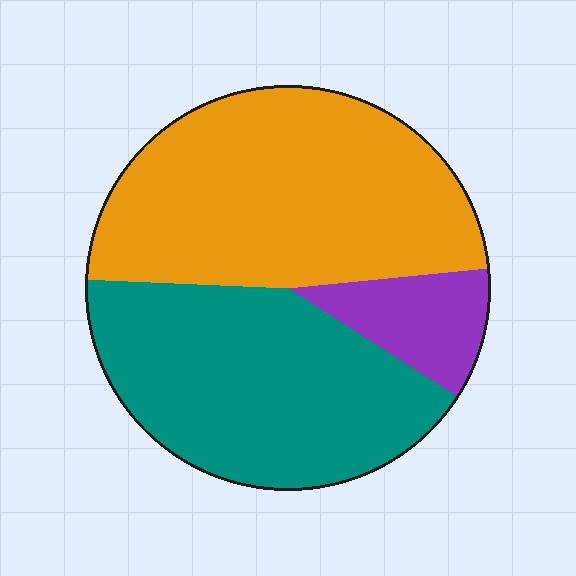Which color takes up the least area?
Purple, at roughly 10%.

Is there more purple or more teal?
Teal.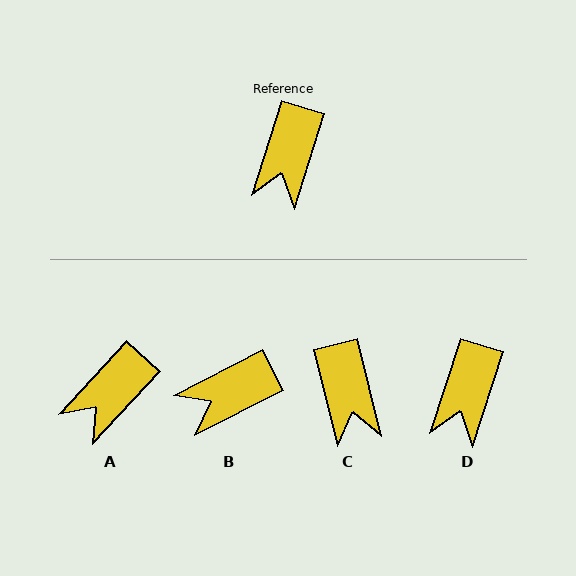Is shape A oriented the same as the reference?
No, it is off by about 25 degrees.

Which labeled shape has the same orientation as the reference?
D.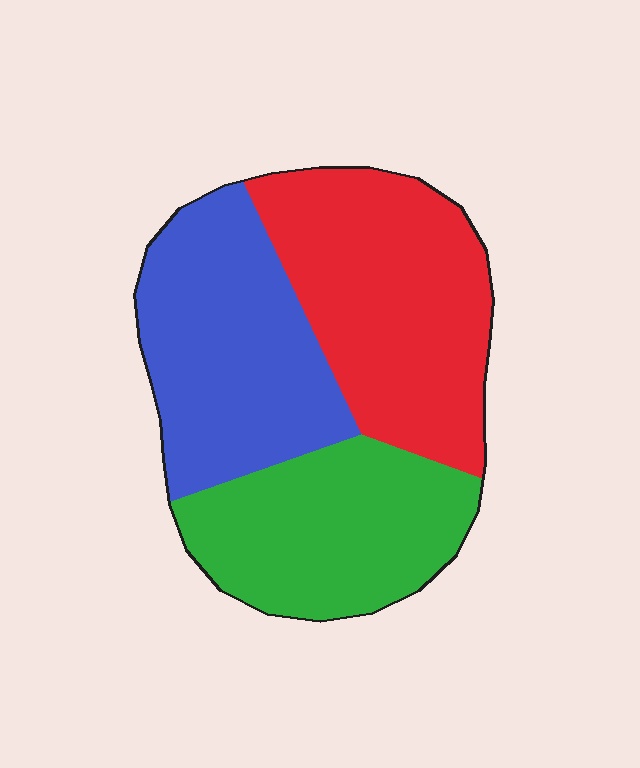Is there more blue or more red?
Red.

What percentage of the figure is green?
Green takes up between a quarter and a half of the figure.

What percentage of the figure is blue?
Blue takes up about one third (1/3) of the figure.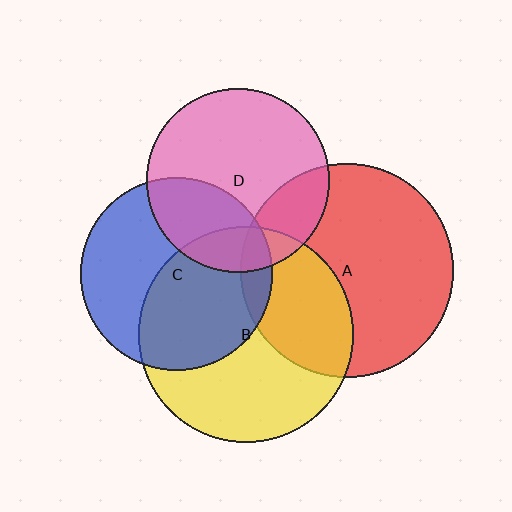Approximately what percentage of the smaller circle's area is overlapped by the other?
Approximately 35%.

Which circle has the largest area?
Circle B (yellow).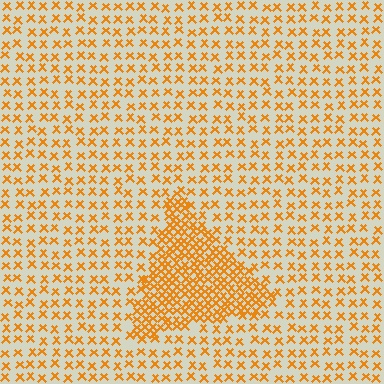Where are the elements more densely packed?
The elements are more densely packed inside the triangle boundary.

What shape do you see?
I see a triangle.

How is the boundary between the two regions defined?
The boundary is defined by a change in element density (approximately 2.5x ratio). All elements are the same color, size, and shape.